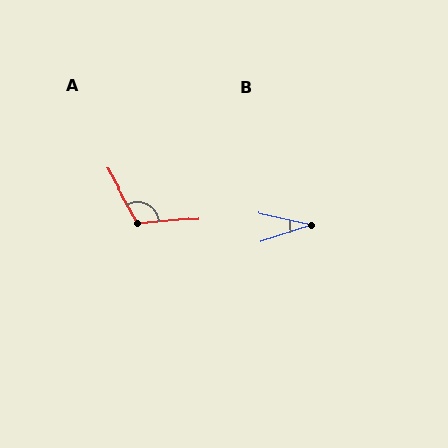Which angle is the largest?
A, at approximately 115 degrees.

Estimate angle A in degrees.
Approximately 115 degrees.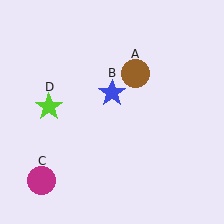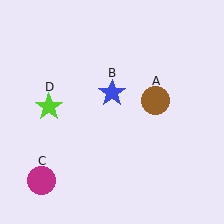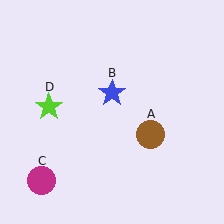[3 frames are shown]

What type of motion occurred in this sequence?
The brown circle (object A) rotated clockwise around the center of the scene.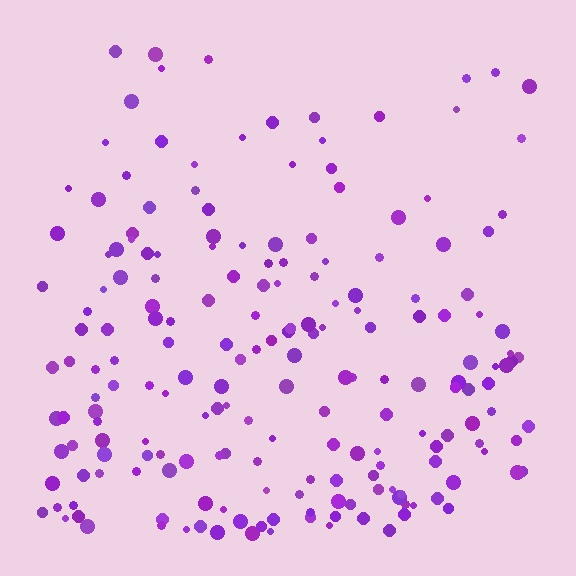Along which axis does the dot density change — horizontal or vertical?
Vertical.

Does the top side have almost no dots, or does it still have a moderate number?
Still a moderate number, just noticeably fewer than the bottom.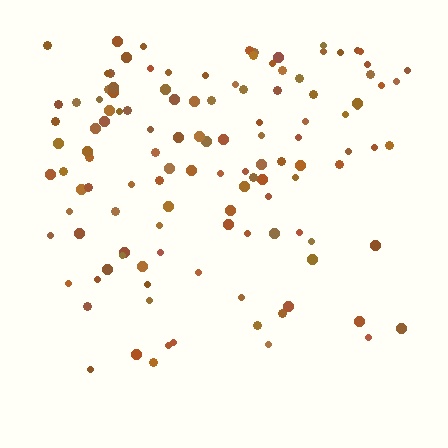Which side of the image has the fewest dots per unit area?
The bottom.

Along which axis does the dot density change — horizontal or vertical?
Vertical.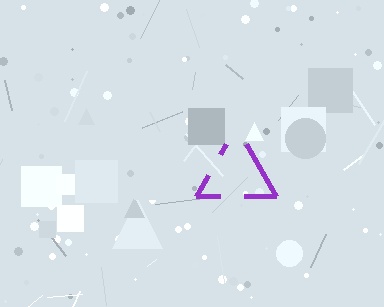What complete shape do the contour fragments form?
The contour fragments form a triangle.